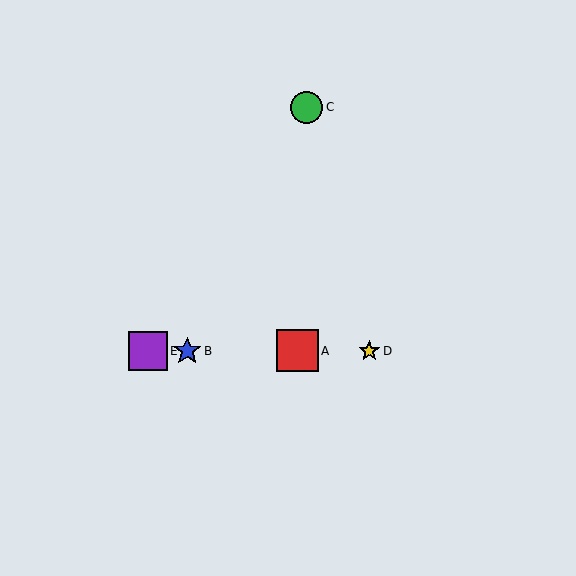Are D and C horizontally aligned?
No, D is at y≈351 and C is at y≈107.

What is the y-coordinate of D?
Object D is at y≈351.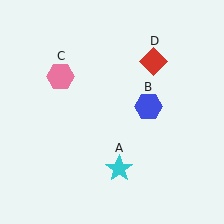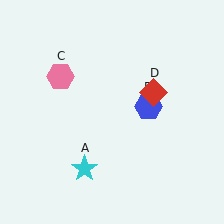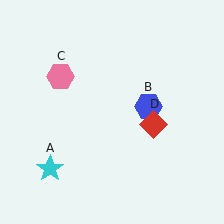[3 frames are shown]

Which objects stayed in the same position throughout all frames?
Blue hexagon (object B) and pink hexagon (object C) remained stationary.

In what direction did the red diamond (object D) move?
The red diamond (object D) moved down.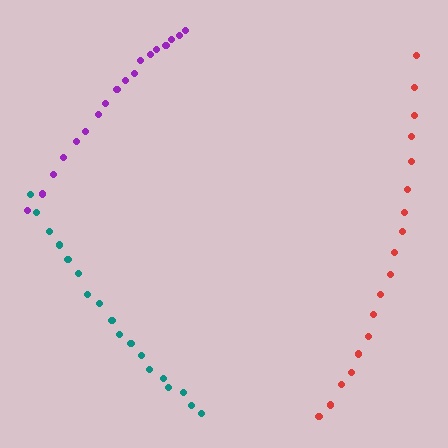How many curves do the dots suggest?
There are 3 distinct paths.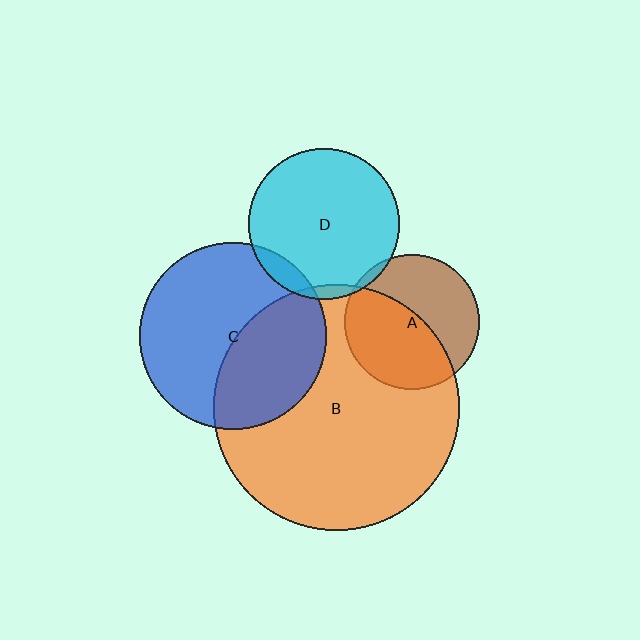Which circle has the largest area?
Circle B (orange).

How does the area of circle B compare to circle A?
Approximately 3.3 times.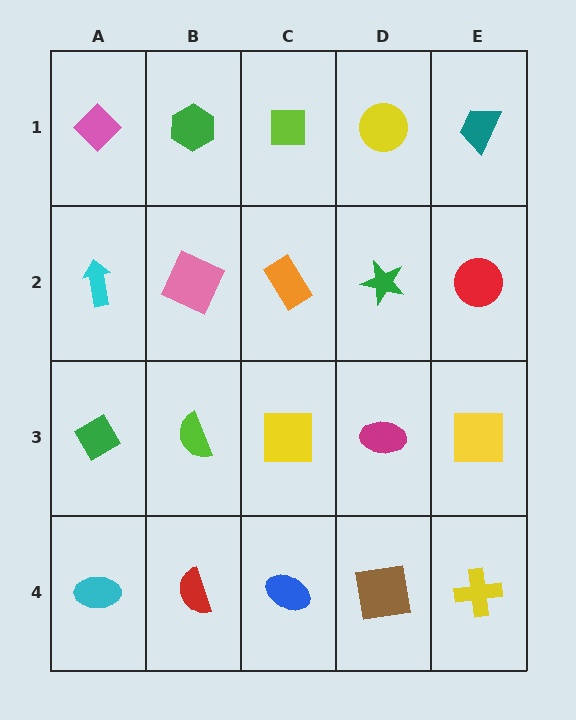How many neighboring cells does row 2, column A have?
3.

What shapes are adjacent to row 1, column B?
A pink square (row 2, column B), a pink diamond (row 1, column A), a lime square (row 1, column C).